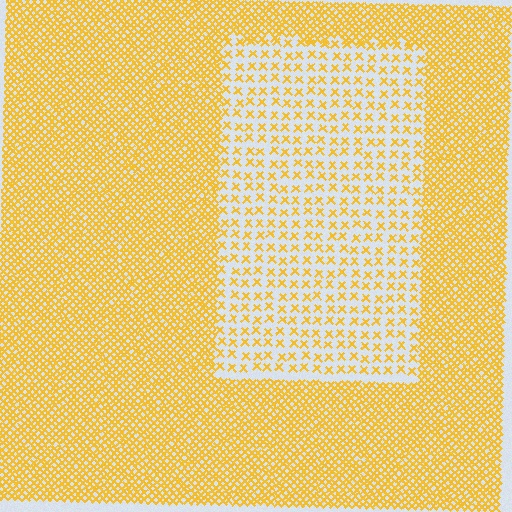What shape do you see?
I see a rectangle.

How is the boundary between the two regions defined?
The boundary is defined by a change in element density (approximately 2.9x ratio). All elements are the same color, size, and shape.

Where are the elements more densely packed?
The elements are more densely packed outside the rectangle boundary.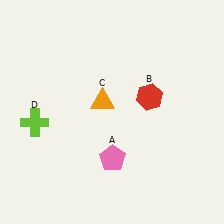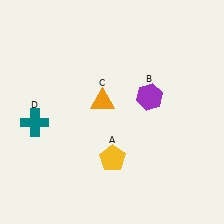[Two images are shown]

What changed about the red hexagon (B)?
In Image 1, B is red. In Image 2, it changed to purple.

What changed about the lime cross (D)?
In Image 1, D is lime. In Image 2, it changed to teal.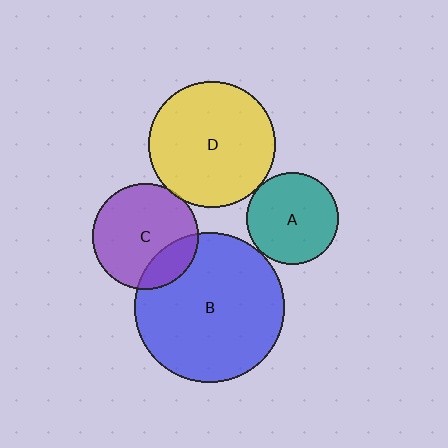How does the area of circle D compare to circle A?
Approximately 1.9 times.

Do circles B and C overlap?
Yes.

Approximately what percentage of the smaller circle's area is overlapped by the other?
Approximately 20%.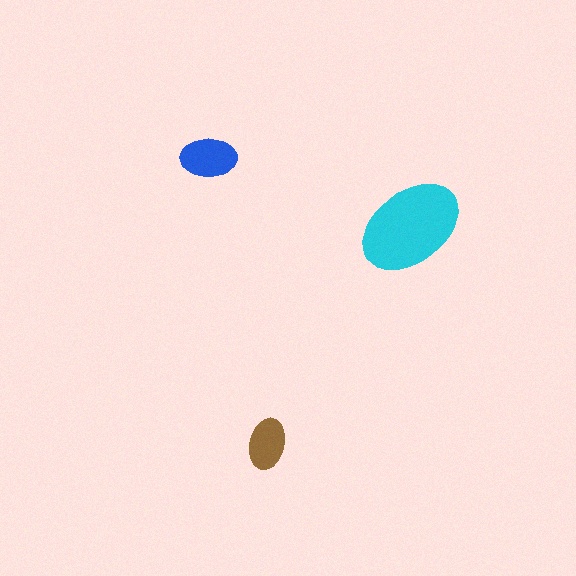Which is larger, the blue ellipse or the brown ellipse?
The blue one.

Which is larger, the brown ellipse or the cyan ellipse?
The cyan one.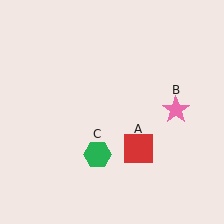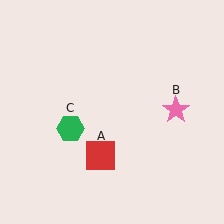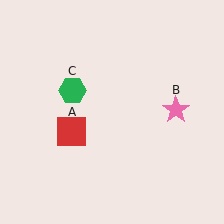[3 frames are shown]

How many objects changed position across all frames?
2 objects changed position: red square (object A), green hexagon (object C).